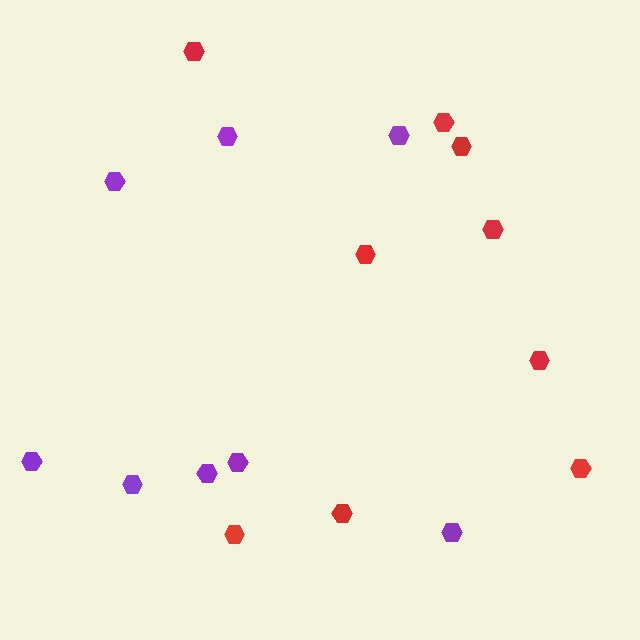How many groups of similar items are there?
There are 2 groups: one group of red hexagons (9) and one group of purple hexagons (8).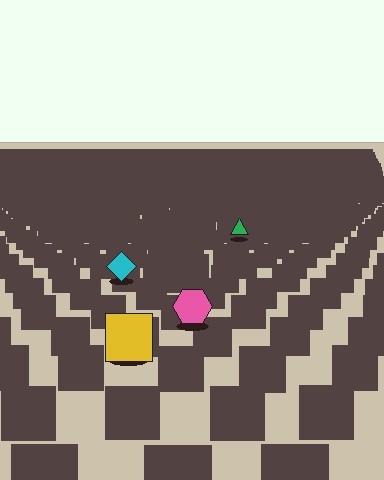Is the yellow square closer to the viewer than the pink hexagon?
Yes. The yellow square is closer — you can tell from the texture gradient: the ground texture is coarser near it.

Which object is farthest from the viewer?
The green triangle is farthest from the viewer. It appears smaller and the ground texture around it is denser.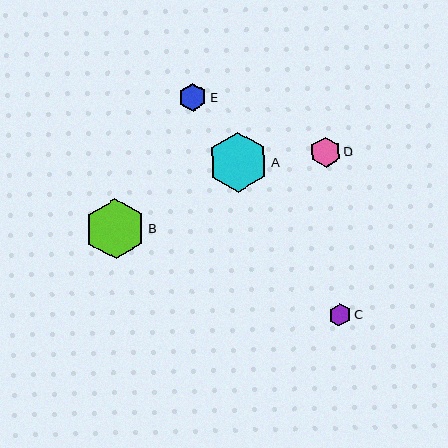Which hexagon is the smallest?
Hexagon C is the smallest with a size of approximately 22 pixels.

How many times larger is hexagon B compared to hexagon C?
Hexagon B is approximately 2.7 times the size of hexagon C.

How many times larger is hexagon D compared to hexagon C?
Hexagon D is approximately 1.4 times the size of hexagon C.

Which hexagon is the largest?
Hexagon B is the largest with a size of approximately 60 pixels.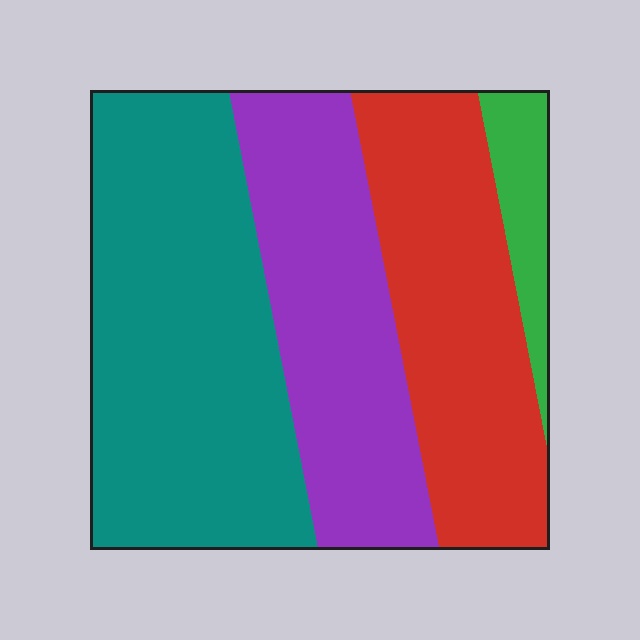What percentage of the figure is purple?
Purple covers 26% of the figure.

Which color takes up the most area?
Teal, at roughly 40%.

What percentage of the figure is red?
Red covers 27% of the figure.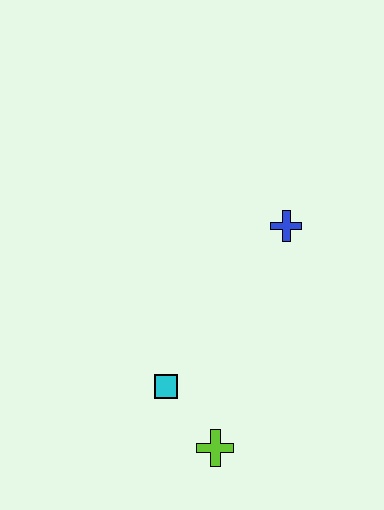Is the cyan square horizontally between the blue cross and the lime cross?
No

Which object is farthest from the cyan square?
The blue cross is farthest from the cyan square.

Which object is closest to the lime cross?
The cyan square is closest to the lime cross.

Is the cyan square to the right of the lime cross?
No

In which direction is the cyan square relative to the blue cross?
The cyan square is below the blue cross.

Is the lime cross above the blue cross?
No